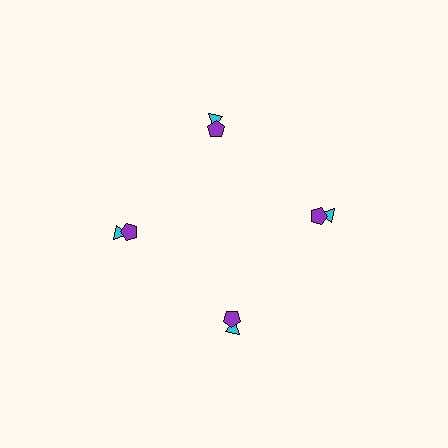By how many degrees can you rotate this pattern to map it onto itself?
The pattern maps onto itself every 90 degrees of rotation.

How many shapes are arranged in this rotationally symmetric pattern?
There are 8 shapes, arranged in 4 groups of 2.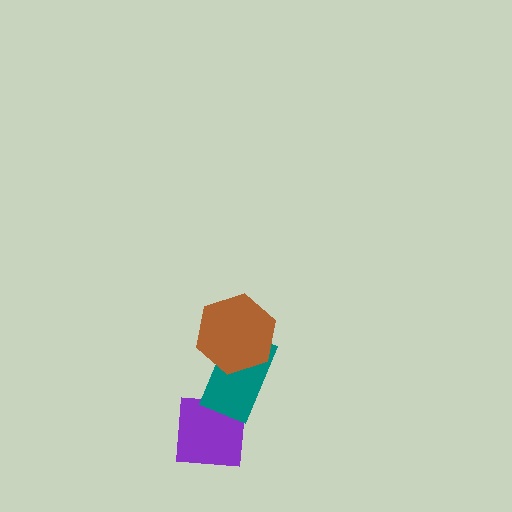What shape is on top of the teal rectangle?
The brown hexagon is on top of the teal rectangle.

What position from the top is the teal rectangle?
The teal rectangle is 2nd from the top.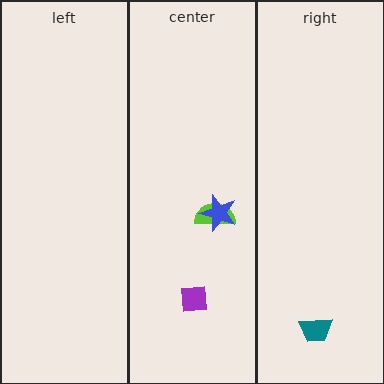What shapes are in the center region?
The lime semicircle, the purple square, the blue star.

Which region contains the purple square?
The center region.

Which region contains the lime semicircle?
The center region.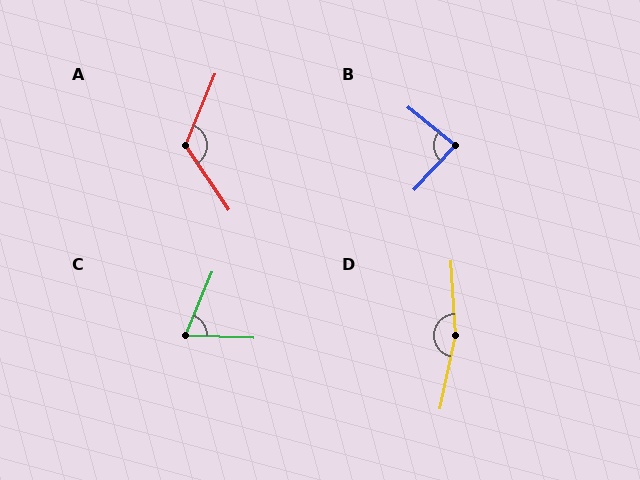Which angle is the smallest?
C, at approximately 70 degrees.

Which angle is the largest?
D, at approximately 165 degrees.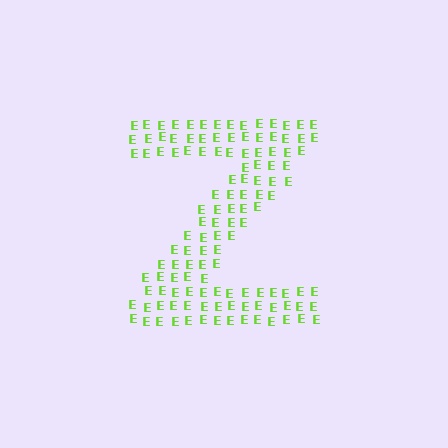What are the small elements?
The small elements are letter E's.